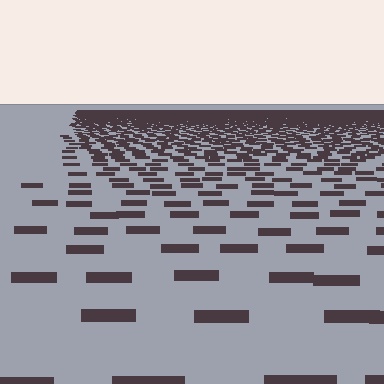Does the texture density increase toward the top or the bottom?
Density increases toward the top.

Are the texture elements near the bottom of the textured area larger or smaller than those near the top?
Larger. Near the bottom, elements are closer to the viewer and appear at a bigger on-screen size.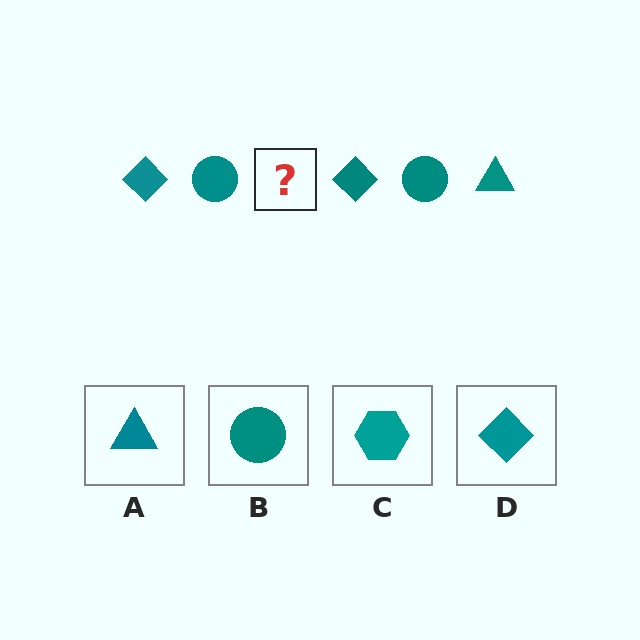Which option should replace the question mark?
Option A.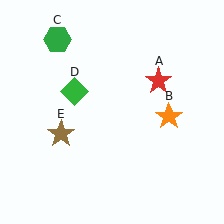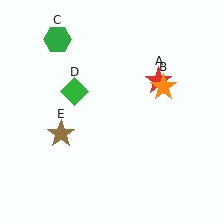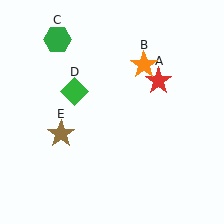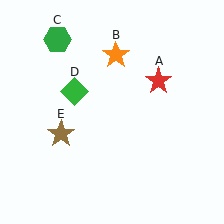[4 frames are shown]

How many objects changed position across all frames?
1 object changed position: orange star (object B).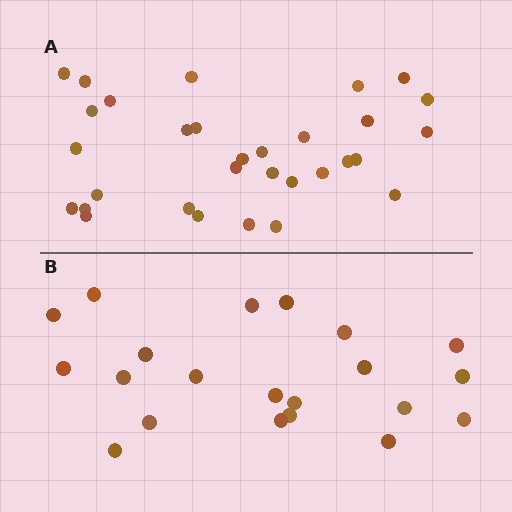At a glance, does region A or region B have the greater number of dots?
Region A (the top region) has more dots.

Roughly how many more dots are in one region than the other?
Region A has roughly 10 or so more dots than region B.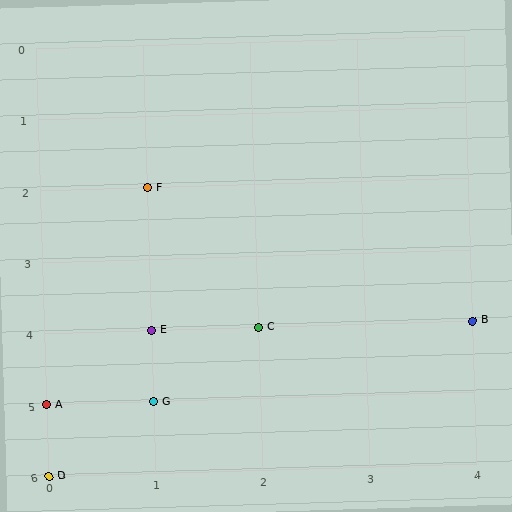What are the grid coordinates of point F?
Point F is at grid coordinates (1, 2).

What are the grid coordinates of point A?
Point A is at grid coordinates (0, 5).